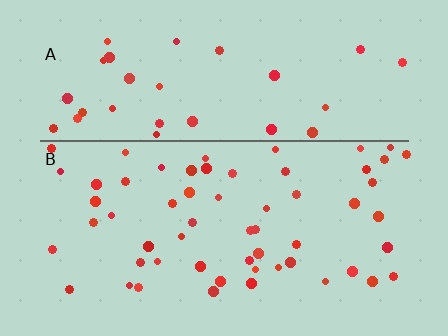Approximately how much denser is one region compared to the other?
Approximately 1.6× — region B over region A.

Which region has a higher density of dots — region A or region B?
B (the bottom).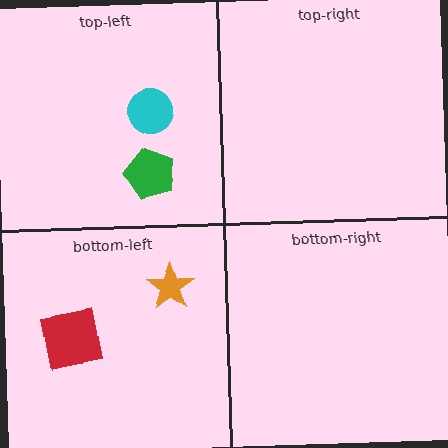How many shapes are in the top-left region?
2.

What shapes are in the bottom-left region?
The red square, the orange star.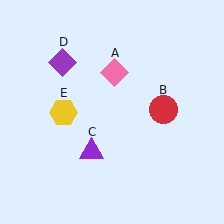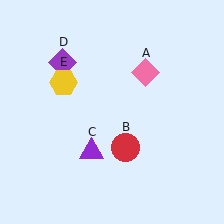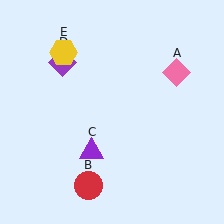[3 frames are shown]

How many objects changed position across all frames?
3 objects changed position: pink diamond (object A), red circle (object B), yellow hexagon (object E).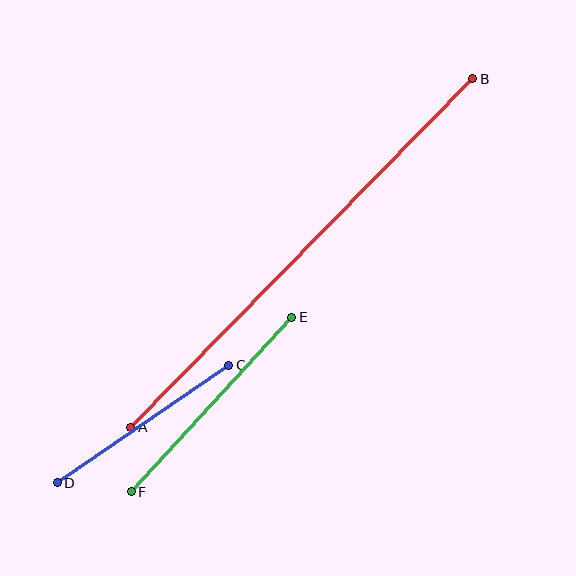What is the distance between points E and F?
The distance is approximately 237 pixels.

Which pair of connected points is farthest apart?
Points A and B are farthest apart.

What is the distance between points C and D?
The distance is approximately 208 pixels.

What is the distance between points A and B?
The distance is approximately 488 pixels.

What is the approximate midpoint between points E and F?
The midpoint is at approximately (211, 405) pixels.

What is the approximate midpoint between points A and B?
The midpoint is at approximately (302, 253) pixels.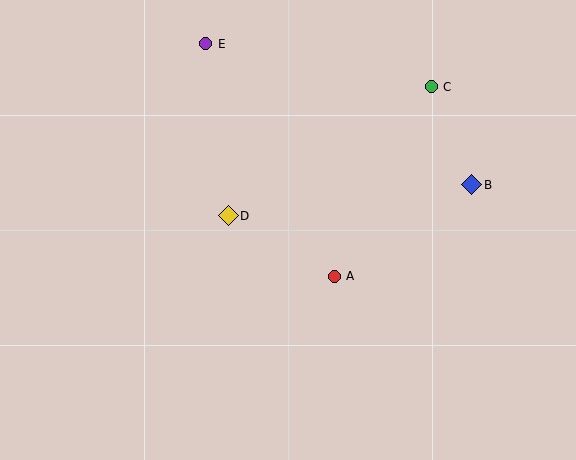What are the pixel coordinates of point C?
Point C is at (431, 87).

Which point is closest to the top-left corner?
Point E is closest to the top-left corner.